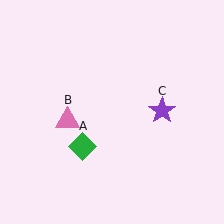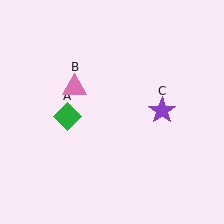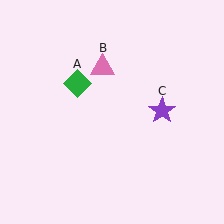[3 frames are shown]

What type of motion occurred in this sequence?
The green diamond (object A), pink triangle (object B) rotated clockwise around the center of the scene.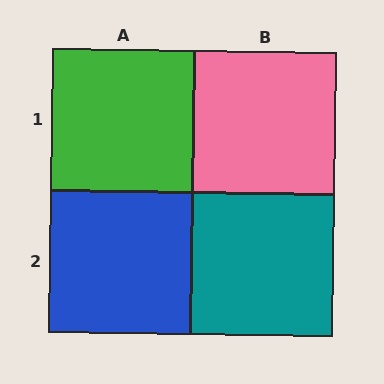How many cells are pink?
1 cell is pink.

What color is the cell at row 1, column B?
Pink.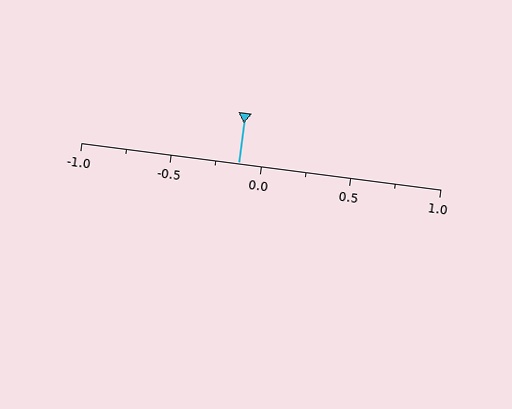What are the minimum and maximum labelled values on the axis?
The axis runs from -1.0 to 1.0.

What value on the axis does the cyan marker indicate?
The marker indicates approximately -0.12.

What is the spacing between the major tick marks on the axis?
The major ticks are spaced 0.5 apart.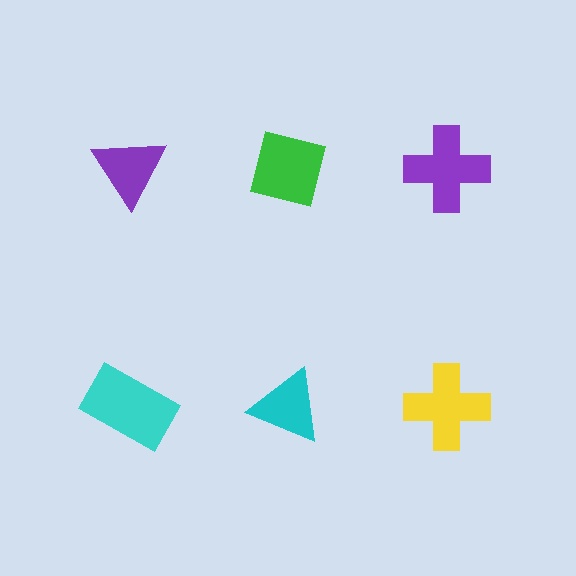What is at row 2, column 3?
A yellow cross.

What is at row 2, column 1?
A cyan rectangle.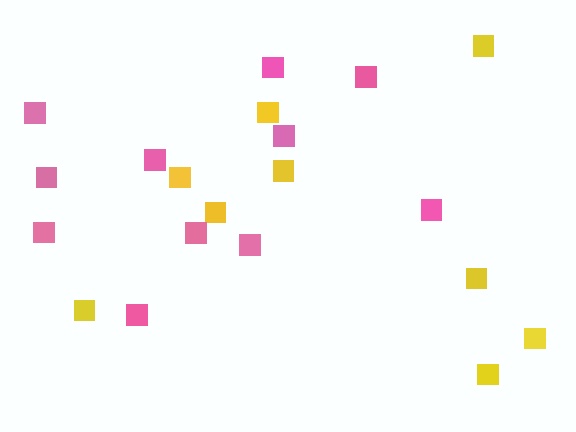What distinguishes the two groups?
There are 2 groups: one group of yellow squares (9) and one group of pink squares (11).